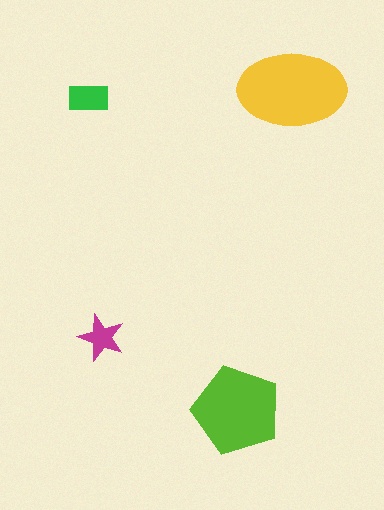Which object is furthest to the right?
The yellow ellipse is rightmost.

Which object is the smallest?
The magenta star.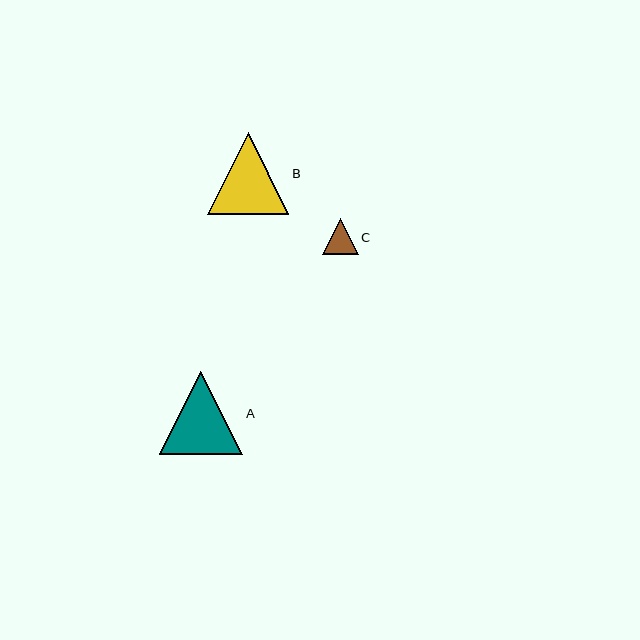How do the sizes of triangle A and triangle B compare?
Triangle A and triangle B are approximately the same size.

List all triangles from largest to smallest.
From largest to smallest: A, B, C.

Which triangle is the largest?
Triangle A is the largest with a size of approximately 83 pixels.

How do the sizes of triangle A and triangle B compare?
Triangle A and triangle B are approximately the same size.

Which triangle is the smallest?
Triangle C is the smallest with a size of approximately 36 pixels.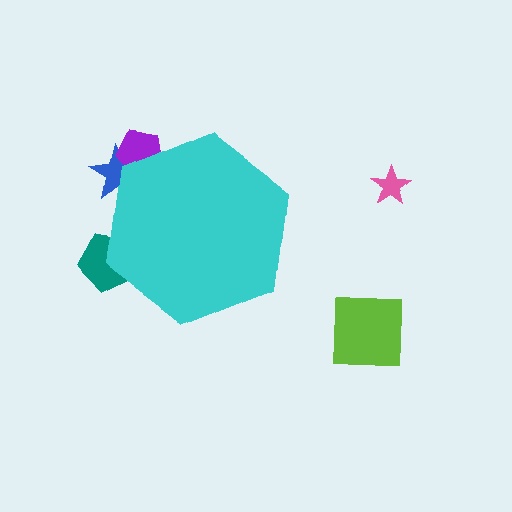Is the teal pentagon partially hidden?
Yes, the teal pentagon is partially hidden behind the cyan hexagon.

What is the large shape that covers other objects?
A cyan hexagon.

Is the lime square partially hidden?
No, the lime square is fully visible.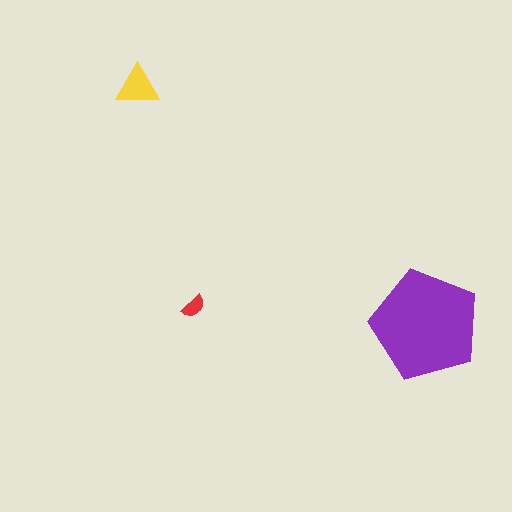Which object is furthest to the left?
The yellow triangle is leftmost.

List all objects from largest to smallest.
The purple pentagon, the yellow triangle, the red semicircle.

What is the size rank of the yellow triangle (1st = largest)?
2nd.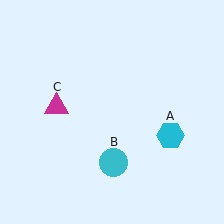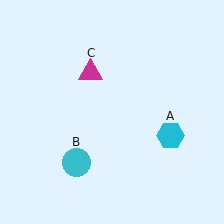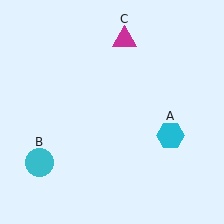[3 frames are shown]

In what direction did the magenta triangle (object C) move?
The magenta triangle (object C) moved up and to the right.